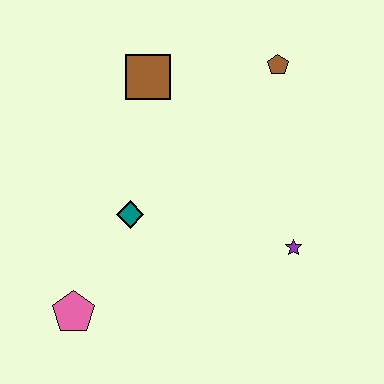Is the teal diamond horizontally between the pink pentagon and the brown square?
Yes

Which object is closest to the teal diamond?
The pink pentagon is closest to the teal diamond.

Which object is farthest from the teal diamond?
The brown pentagon is farthest from the teal diamond.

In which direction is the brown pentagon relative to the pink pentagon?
The brown pentagon is above the pink pentagon.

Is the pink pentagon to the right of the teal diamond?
No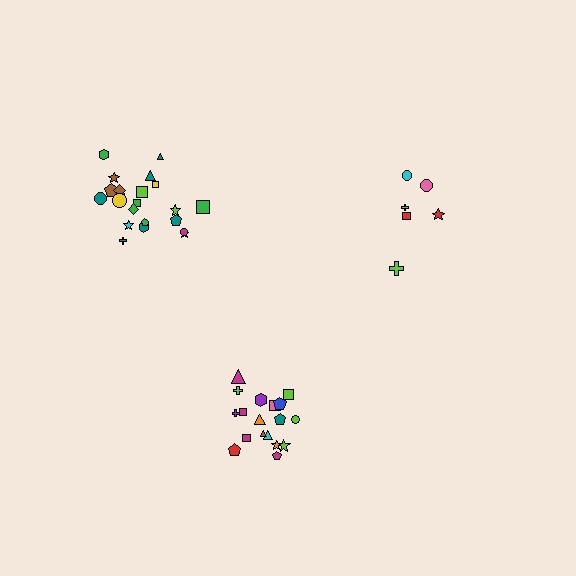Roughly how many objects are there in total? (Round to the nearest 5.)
Roughly 45 objects in total.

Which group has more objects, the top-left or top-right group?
The top-left group.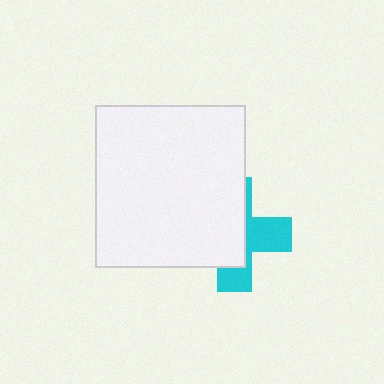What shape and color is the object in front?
The object in front is a white rectangle.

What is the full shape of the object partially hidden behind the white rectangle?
The partially hidden object is a cyan cross.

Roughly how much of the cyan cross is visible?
A small part of it is visible (roughly 41%).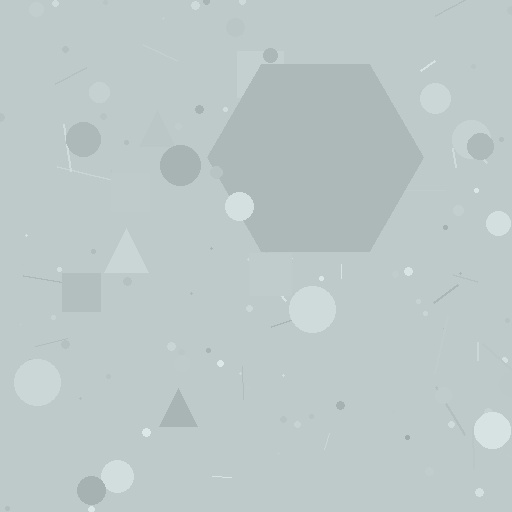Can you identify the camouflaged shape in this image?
The camouflaged shape is a hexagon.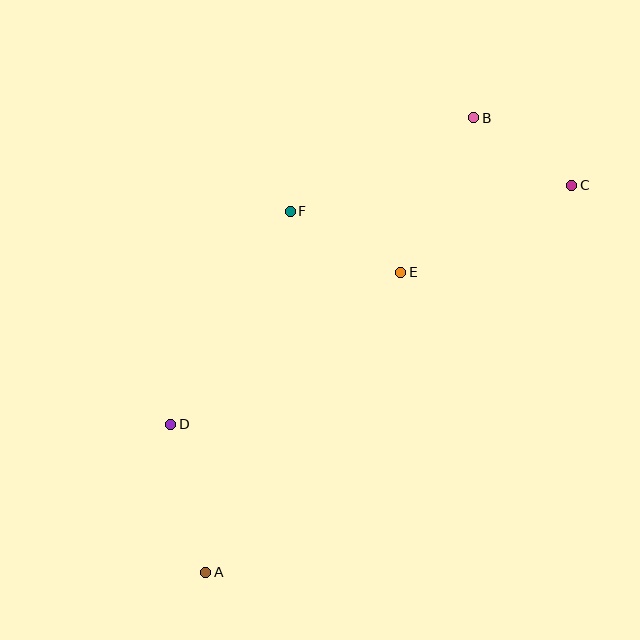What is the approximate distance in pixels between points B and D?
The distance between B and D is approximately 431 pixels.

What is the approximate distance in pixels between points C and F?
The distance between C and F is approximately 283 pixels.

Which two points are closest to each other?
Points B and C are closest to each other.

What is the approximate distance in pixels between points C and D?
The distance between C and D is approximately 467 pixels.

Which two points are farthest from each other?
Points A and C are farthest from each other.